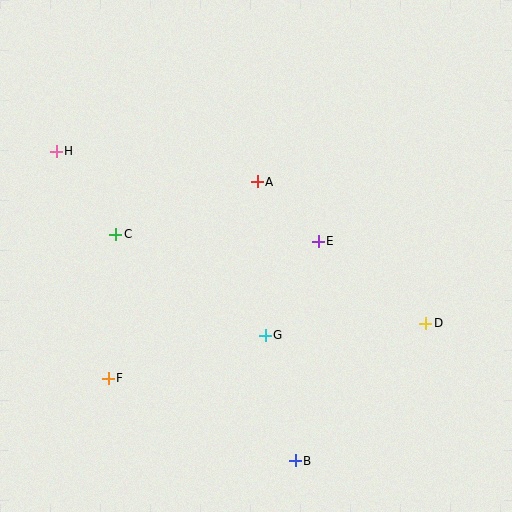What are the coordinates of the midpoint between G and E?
The midpoint between G and E is at (292, 288).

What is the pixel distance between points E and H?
The distance between E and H is 277 pixels.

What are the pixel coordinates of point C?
Point C is at (116, 234).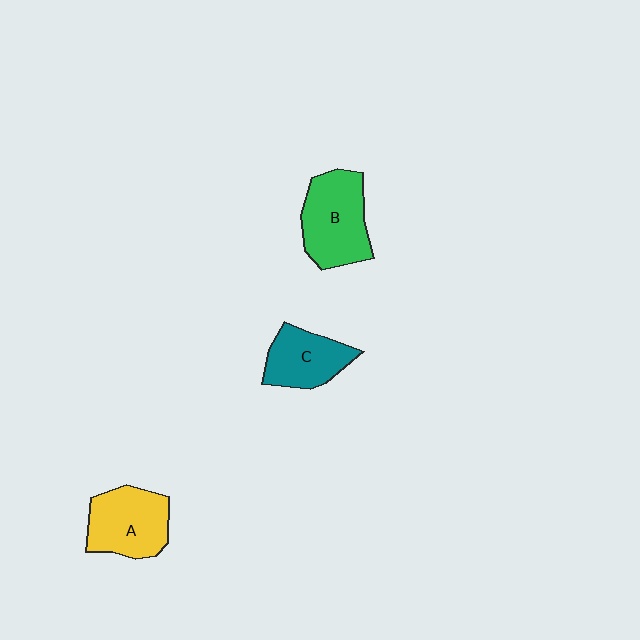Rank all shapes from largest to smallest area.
From largest to smallest: B (green), A (yellow), C (teal).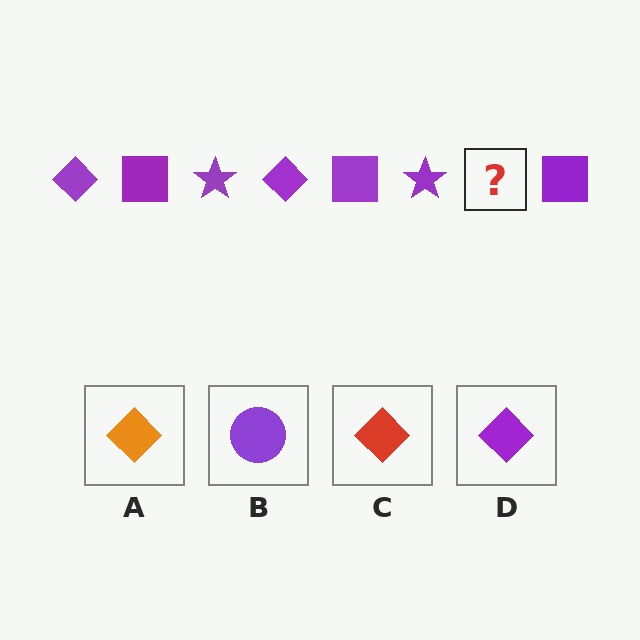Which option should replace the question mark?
Option D.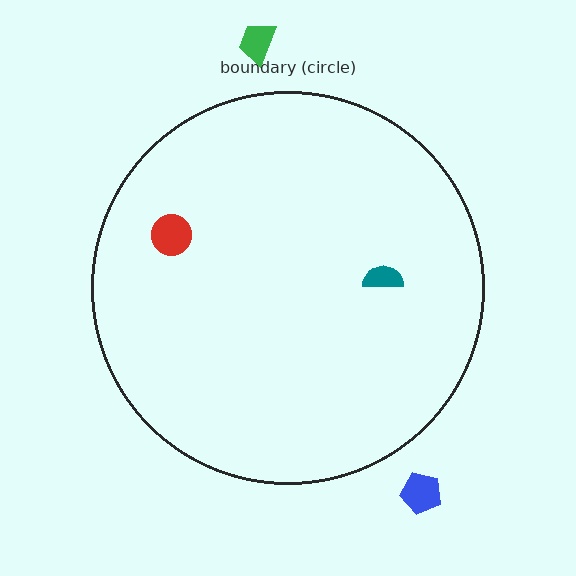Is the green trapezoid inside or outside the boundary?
Outside.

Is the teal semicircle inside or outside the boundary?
Inside.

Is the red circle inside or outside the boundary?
Inside.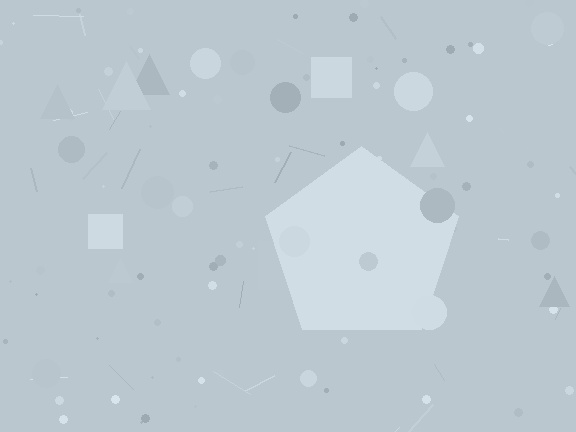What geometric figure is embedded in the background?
A pentagon is embedded in the background.